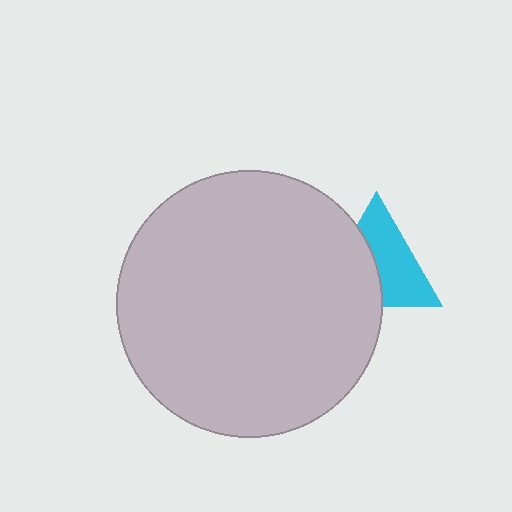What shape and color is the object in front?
The object in front is a light gray circle.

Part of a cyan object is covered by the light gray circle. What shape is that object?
It is a triangle.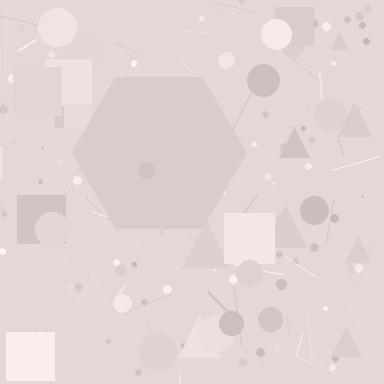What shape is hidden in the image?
A hexagon is hidden in the image.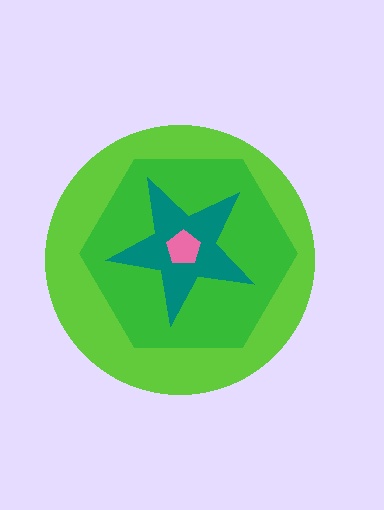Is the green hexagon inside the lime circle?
Yes.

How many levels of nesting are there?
4.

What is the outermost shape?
The lime circle.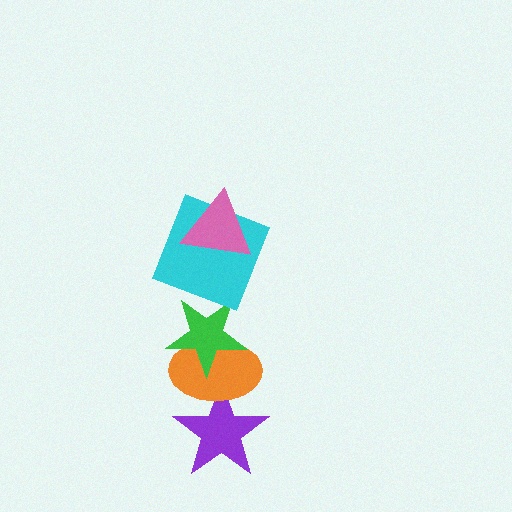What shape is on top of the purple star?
The orange ellipse is on top of the purple star.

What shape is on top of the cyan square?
The pink triangle is on top of the cyan square.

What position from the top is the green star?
The green star is 3rd from the top.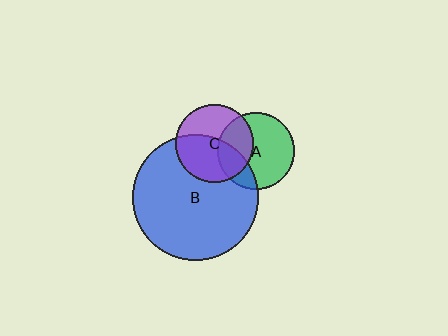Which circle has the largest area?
Circle B (blue).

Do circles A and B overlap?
Yes.